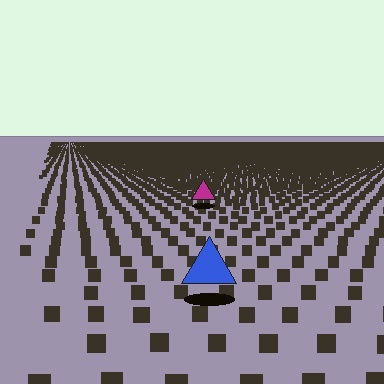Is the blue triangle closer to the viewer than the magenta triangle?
Yes. The blue triangle is closer — you can tell from the texture gradient: the ground texture is coarser near it.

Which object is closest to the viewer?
The blue triangle is closest. The texture marks near it are larger and more spread out.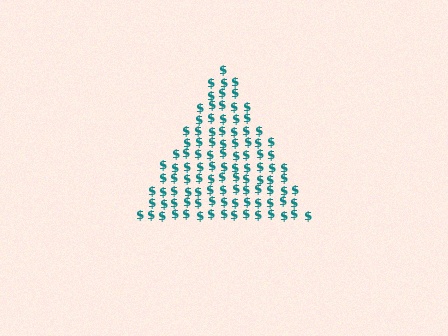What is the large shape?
The large shape is a triangle.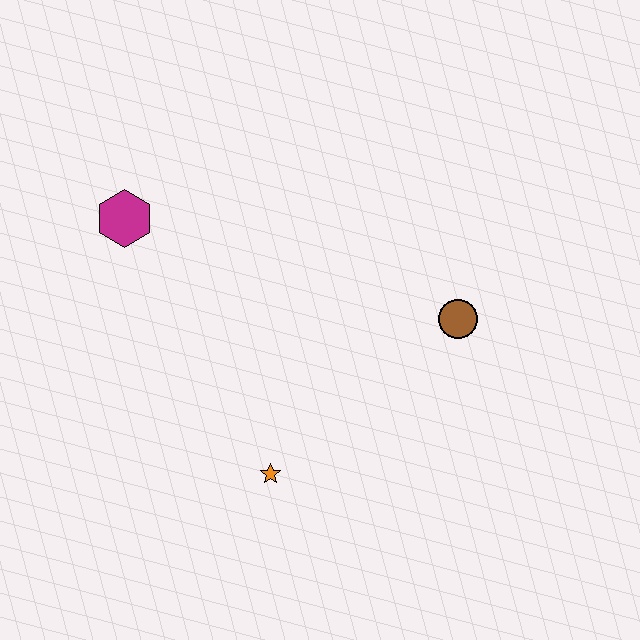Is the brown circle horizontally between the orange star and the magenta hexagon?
No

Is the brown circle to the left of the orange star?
No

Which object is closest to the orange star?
The brown circle is closest to the orange star.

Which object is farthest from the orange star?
The magenta hexagon is farthest from the orange star.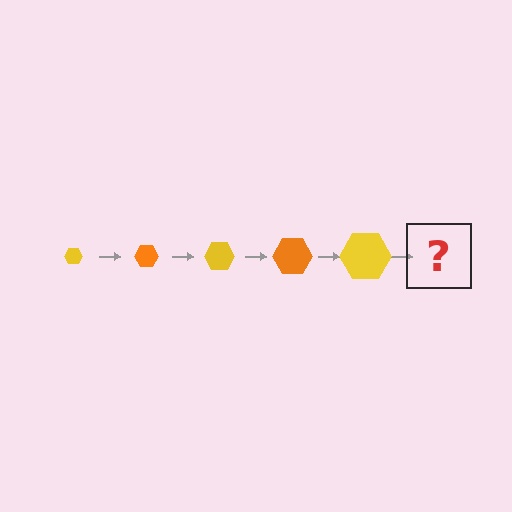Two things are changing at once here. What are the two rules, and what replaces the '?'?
The two rules are that the hexagon grows larger each step and the color cycles through yellow and orange. The '?' should be an orange hexagon, larger than the previous one.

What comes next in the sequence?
The next element should be an orange hexagon, larger than the previous one.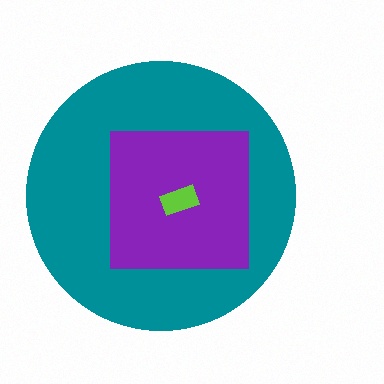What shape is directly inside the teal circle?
The purple square.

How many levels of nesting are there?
3.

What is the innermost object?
The lime rectangle.